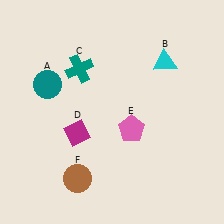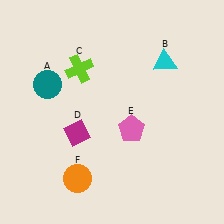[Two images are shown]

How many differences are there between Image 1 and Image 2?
There are 2 differences between the two images.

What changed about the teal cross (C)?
In Image 1, C is teal. In Image 2, it changed to lime.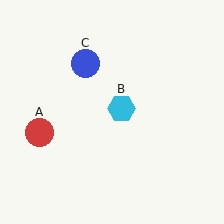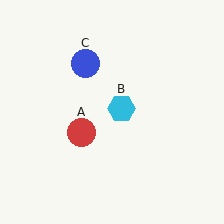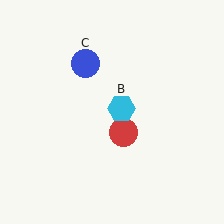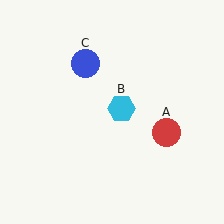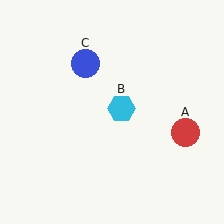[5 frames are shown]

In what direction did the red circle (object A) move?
The red circle (object A) moved right.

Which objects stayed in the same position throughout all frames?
Cyan hexagon (object B) and blue circle (object C) remained stationary.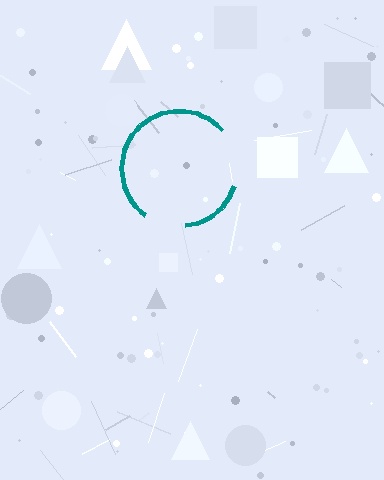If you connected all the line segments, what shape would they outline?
They would outline a circle.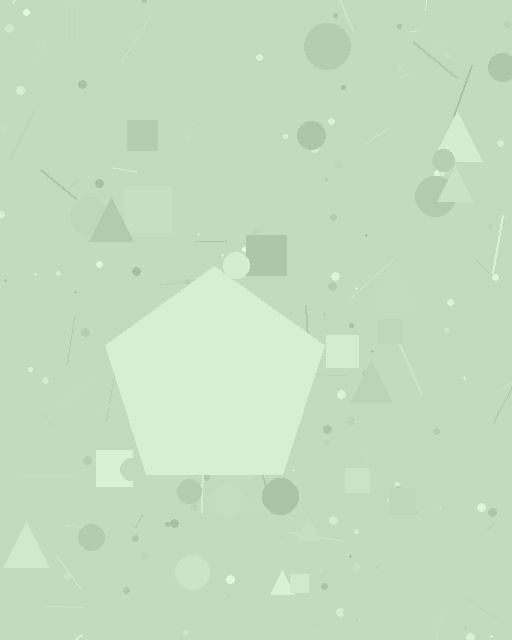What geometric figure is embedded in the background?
A pentagon is embedded in the background.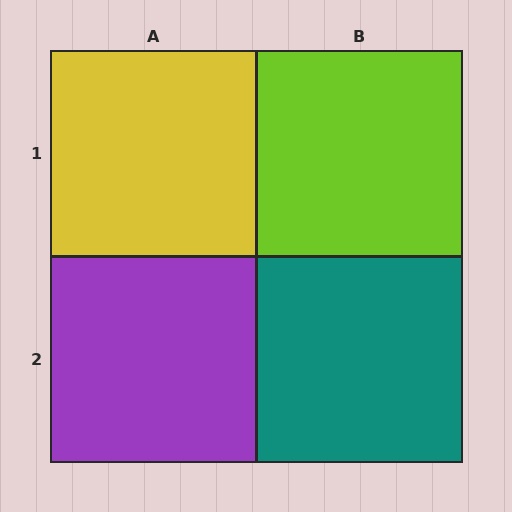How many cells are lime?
1 cell is lime.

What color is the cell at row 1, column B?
Lime.